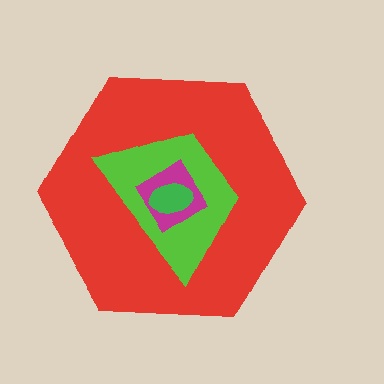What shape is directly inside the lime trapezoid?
The magenta diamond.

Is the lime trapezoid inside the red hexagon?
Yes.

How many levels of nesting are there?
4.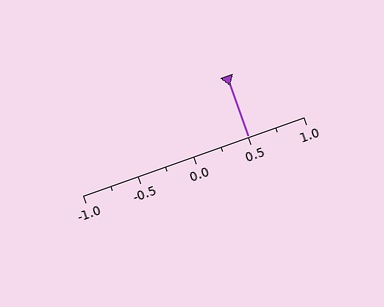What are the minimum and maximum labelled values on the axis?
The axis runs from -1.0 to 1.0.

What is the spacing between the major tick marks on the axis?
The major ticks are spaced 0.5 apart.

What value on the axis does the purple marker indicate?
The marker indicates approximately 0.5.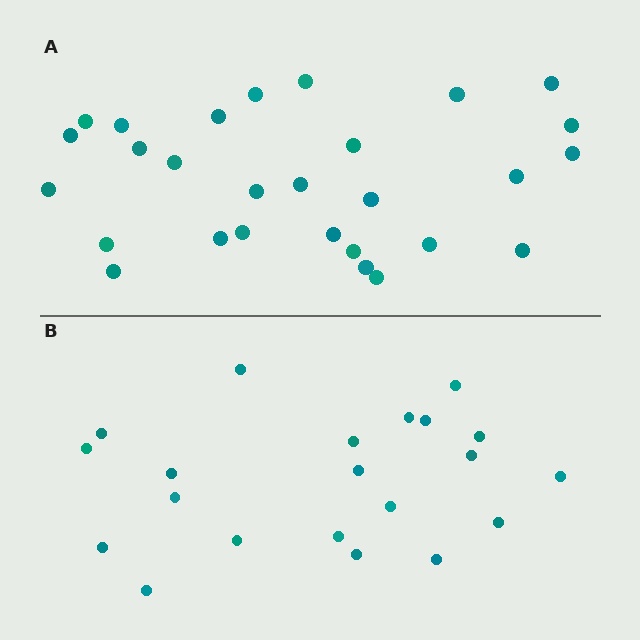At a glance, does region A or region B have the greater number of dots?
Region A (the top region) has more dots.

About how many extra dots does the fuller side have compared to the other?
Region A has roughly 8 or so more dots than region B.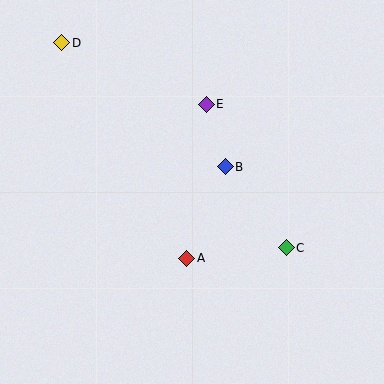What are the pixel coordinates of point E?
Point E is at (206, 104).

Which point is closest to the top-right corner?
Point E is closest to the top-right corner.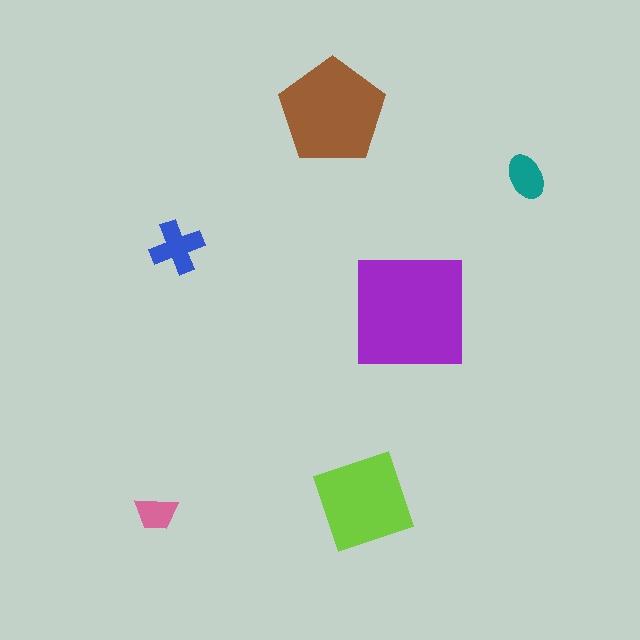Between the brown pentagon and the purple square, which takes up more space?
The purple square.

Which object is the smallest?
The pink trapezoid.